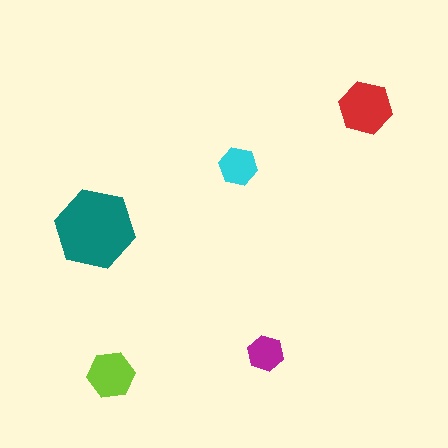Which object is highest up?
The red hexagon is topmost.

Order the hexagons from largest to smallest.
the teal one, the red one, the lime one, the cyan one, the magenta one.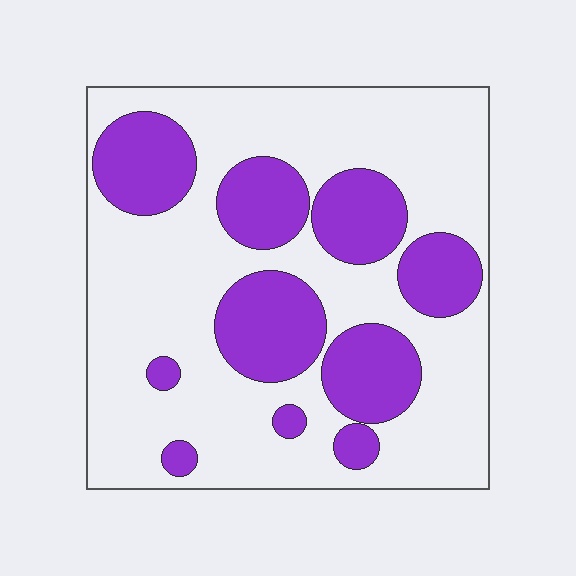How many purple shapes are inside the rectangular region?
10.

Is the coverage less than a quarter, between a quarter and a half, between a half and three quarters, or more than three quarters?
Between a quarter and a half.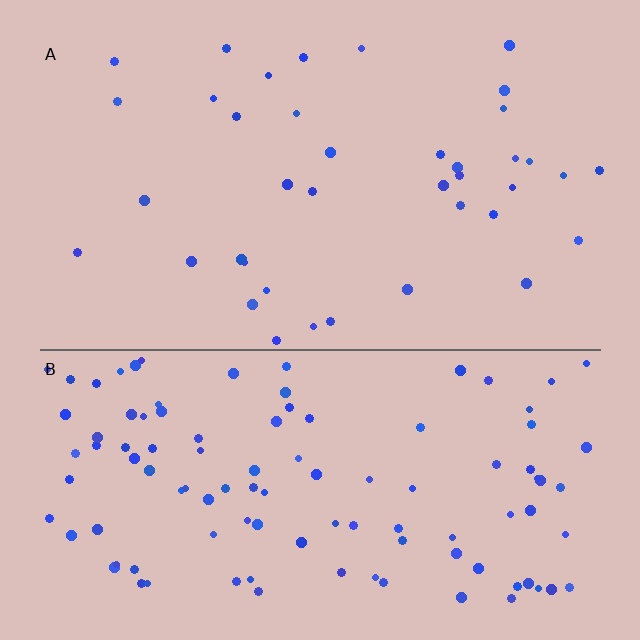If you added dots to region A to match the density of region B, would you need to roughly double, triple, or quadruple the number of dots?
Approximately triple.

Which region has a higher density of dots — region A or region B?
B (the bottom).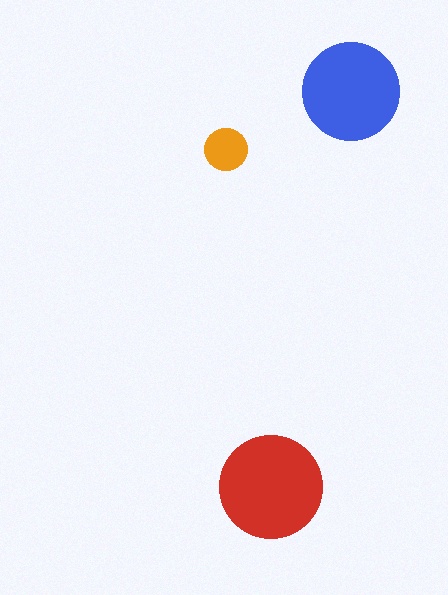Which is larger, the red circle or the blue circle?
The red one.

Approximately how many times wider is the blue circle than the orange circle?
About 2.5 times wider.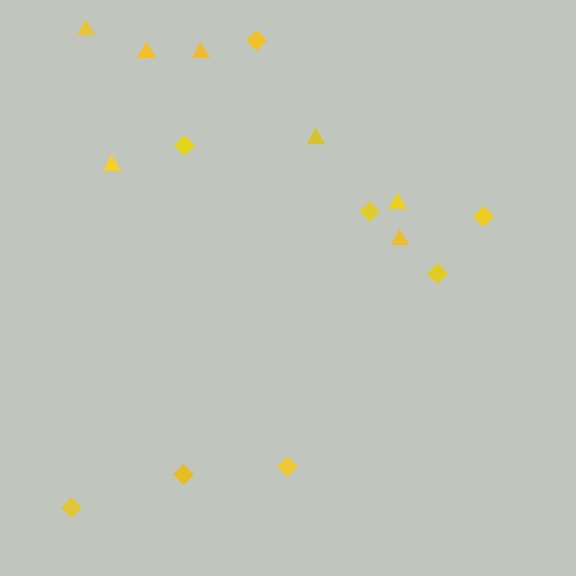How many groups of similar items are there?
There are 2 groups: one group of triangles (7) and one group of diamonds (8).